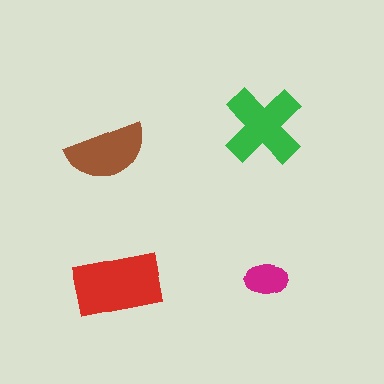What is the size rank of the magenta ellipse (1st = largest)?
4th.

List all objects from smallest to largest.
The magenta ellipse, the brown semicircle, the green cross, the red rectangle.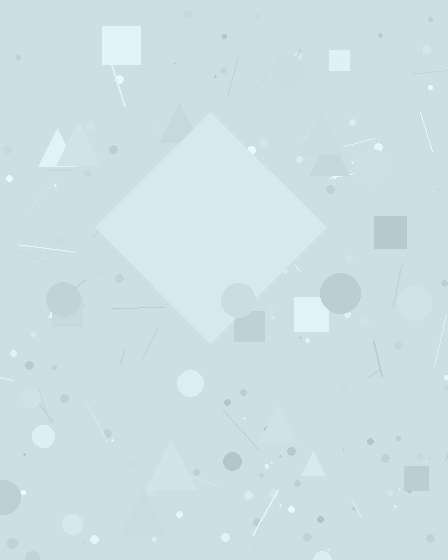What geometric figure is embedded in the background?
A diamond is embedded in the background.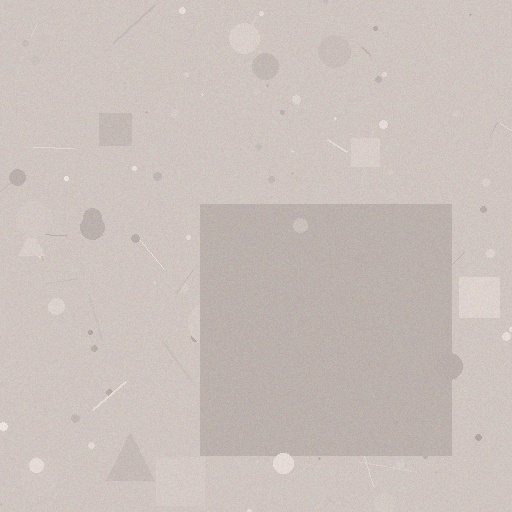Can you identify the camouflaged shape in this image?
The camouflaged shape is a square.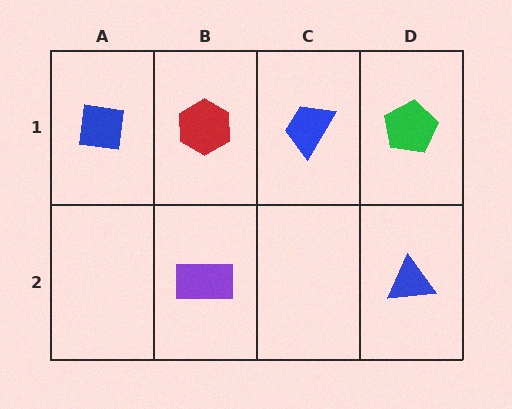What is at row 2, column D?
A blue triangle.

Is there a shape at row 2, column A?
No, that cell is empty.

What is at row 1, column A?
A blue square.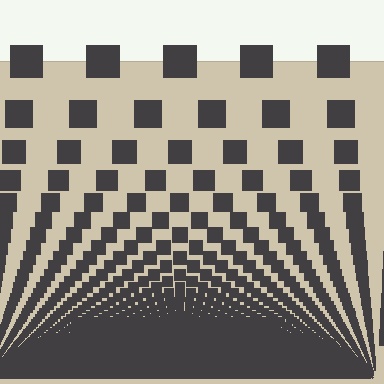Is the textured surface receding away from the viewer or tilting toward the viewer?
The surface appears to tilt toward the viewer. Texture elements get larger and sparser toward the top.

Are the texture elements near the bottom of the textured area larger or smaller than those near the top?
Smaller. The gradient is inverted — elements near the bottom are smaller and denser.